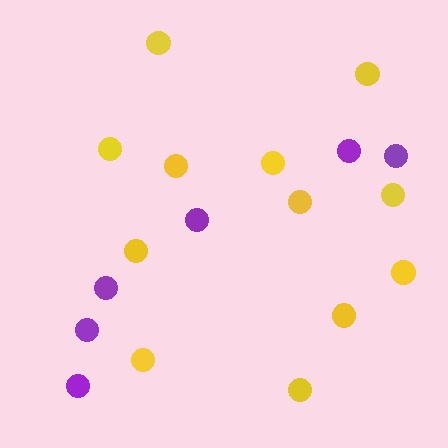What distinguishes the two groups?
There are 2 groups: one group of yellow circles (12) and one group of purple circles (6).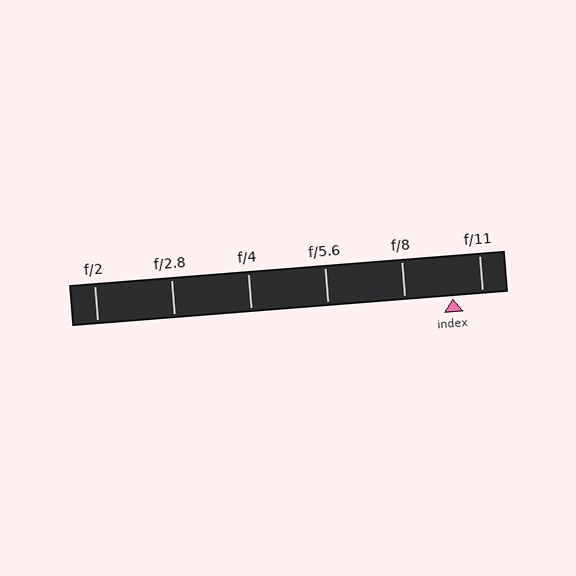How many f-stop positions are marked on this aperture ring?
There are 6 f-stop positions marked.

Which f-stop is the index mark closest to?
The index mark is closest to f/11.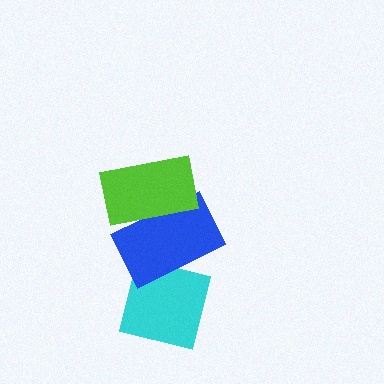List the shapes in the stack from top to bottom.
From top to bottom: the lime rectangle, the blue rectangle, the cyan square.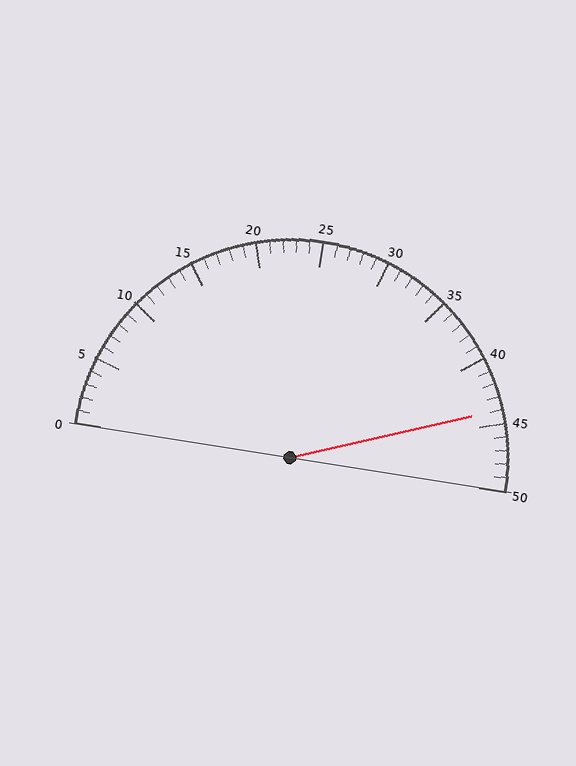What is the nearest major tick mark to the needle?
The nearest major tick mark is 45.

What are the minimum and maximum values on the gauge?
The gauge ranges from 0 to 50.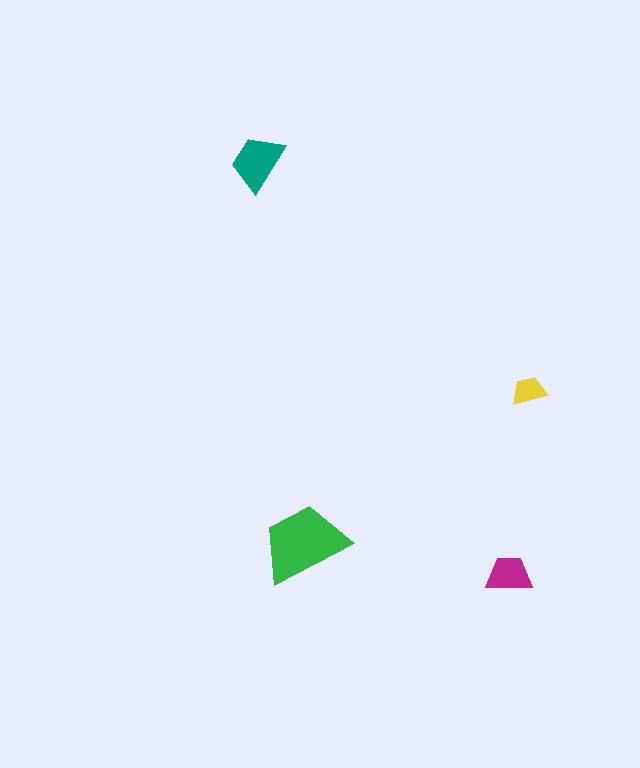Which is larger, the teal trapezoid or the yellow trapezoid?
The teal one.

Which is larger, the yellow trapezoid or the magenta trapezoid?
The magenta one.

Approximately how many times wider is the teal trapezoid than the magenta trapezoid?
About 1.5 times wider.